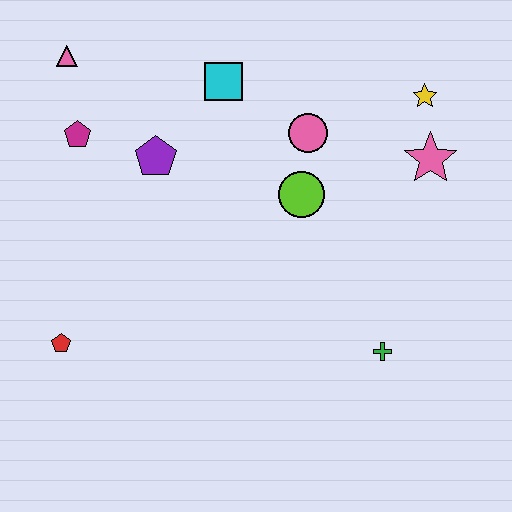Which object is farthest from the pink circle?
The red pentagon is farthest from the pink circle.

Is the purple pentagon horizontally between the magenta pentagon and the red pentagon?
No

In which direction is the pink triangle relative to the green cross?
The pink triangle is to the left of the green cross.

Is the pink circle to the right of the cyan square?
Yes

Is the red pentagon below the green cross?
No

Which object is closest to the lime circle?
The pink circle is closest to the lime circle.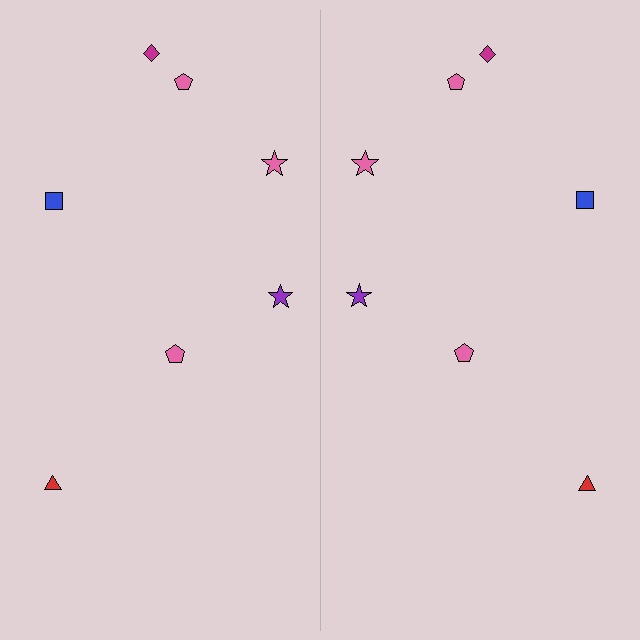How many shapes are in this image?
There are 14 shapes in this image.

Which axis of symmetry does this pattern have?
The pattern has a vertical axis of symmetry running through the center of the image.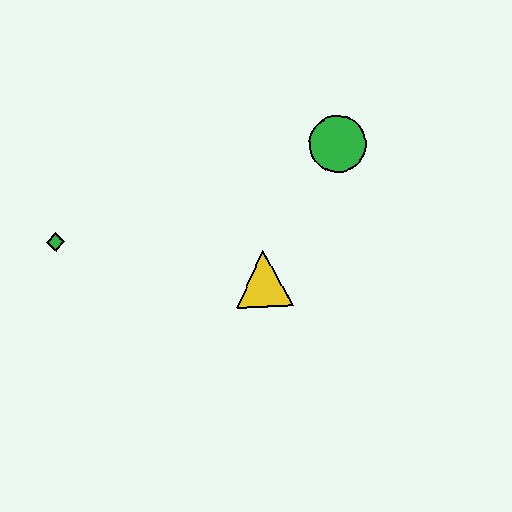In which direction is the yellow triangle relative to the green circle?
The yellow triangle is below the green circle.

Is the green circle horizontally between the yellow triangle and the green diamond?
No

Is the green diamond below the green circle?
Yes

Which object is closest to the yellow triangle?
The green circle is closest to the yellow triangle.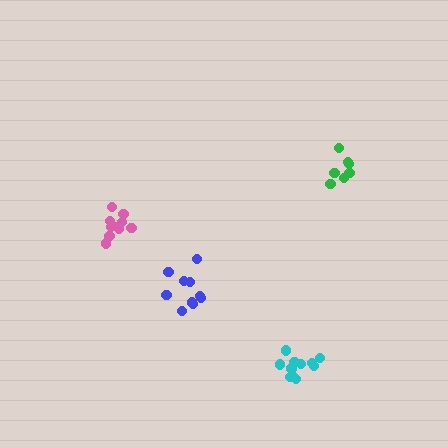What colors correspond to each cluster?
The clusters are colored: cyan, green, pink, blue.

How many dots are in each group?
Group 1: 11 dots, Group 2: 7 dots, Group 3: 10 dots, Group 4: 11 dots (39 total).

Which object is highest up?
The green cluster is topmost.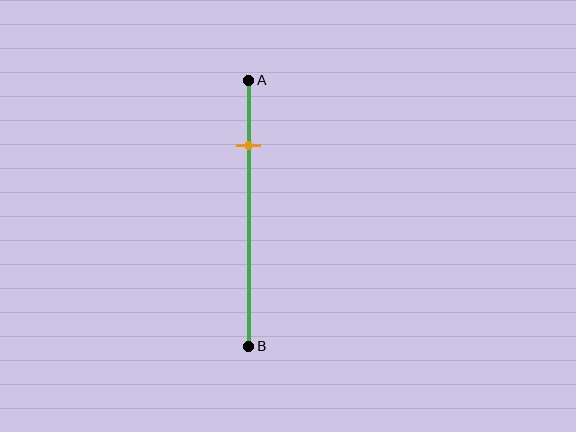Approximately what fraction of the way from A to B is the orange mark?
The orange mark is approximately 25% of the way from A to B.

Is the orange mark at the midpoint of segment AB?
No, the mark is at about 25% from A, not at the 50% midpoint.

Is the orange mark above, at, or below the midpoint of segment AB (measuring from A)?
The orange mark is above the midpoint of segment AB.